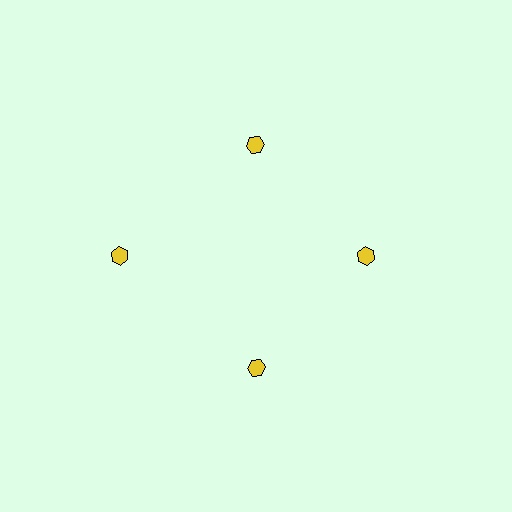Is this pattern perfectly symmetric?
No. The 4 yellow hexagons are arranged in a ring, but one element near the 9 o'clock position is pushed outward from the center, breaking the 4-fold rotational symmetry.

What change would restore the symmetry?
The symmetry would be restored by moving it inward, back onto the ring so that all 4 hexagons sit at equal angles and equal distance from the center.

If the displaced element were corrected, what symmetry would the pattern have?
It would have 4-fold rotational symmetry — the pattern would map onto itself every 90 degrees.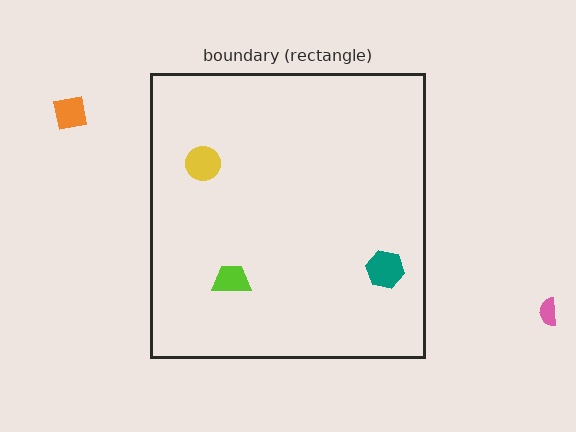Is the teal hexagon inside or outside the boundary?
Inside.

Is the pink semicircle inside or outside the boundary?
Outside.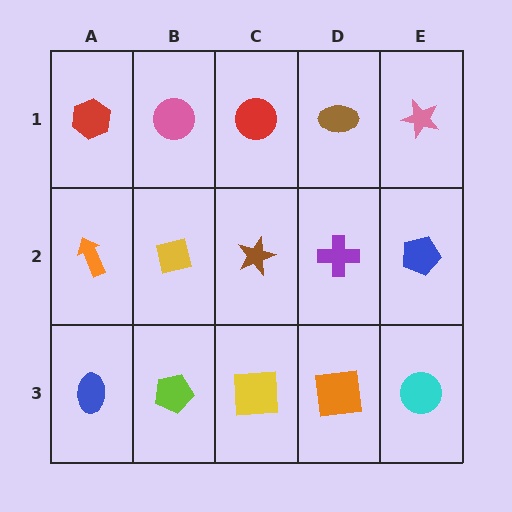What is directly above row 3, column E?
A blue pentagon.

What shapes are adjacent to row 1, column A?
An orange arrow (row 2, column A), a pink circle (row 1, column B).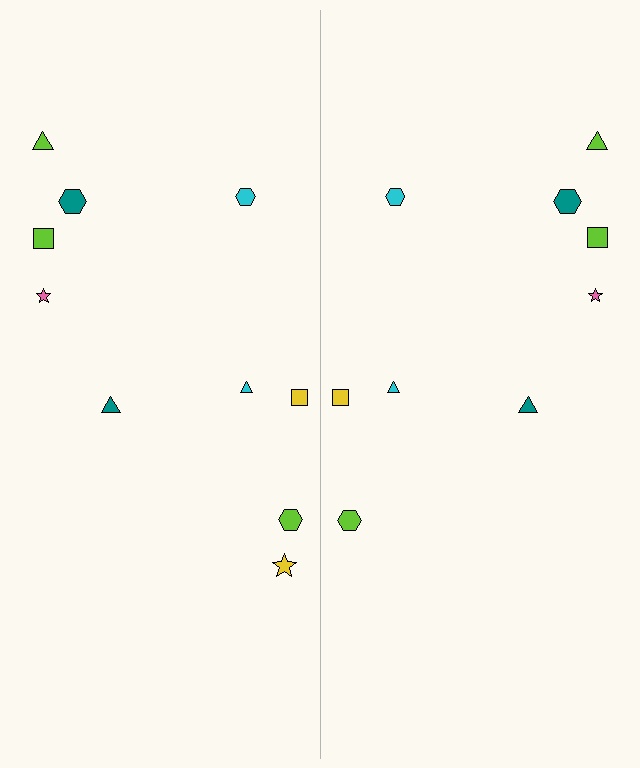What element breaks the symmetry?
A yellow star is missing from the right side.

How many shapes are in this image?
There are 19 shapes in this image.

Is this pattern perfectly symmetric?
No, the pattern is not perfectly symmetric. A yellow star is missing from the right side.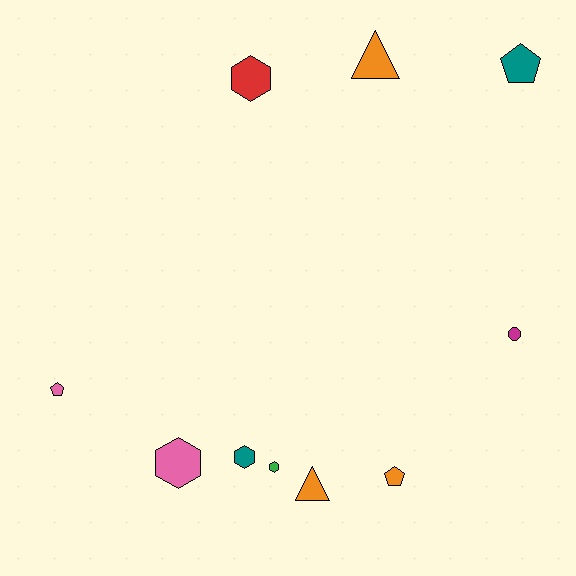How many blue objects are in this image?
There are no blue objects.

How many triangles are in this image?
There are 2 triangles.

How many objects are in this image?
There are 10 objects.